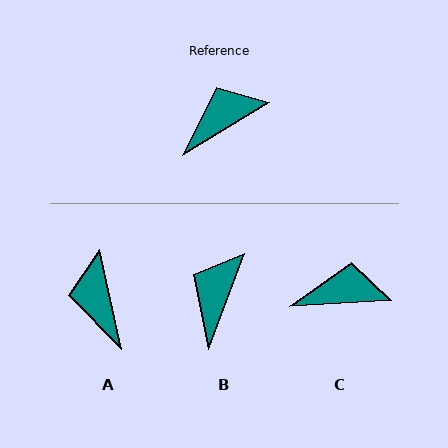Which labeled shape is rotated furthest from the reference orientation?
A, about 71 degrees away.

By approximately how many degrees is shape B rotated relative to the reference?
Approximately 38 degrees counter-clockwise.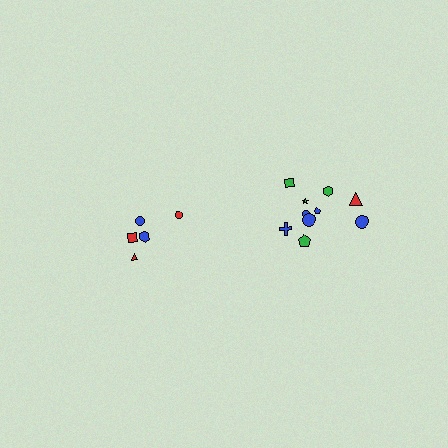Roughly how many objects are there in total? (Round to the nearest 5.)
Roughly 15 objects in total.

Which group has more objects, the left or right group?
The right group.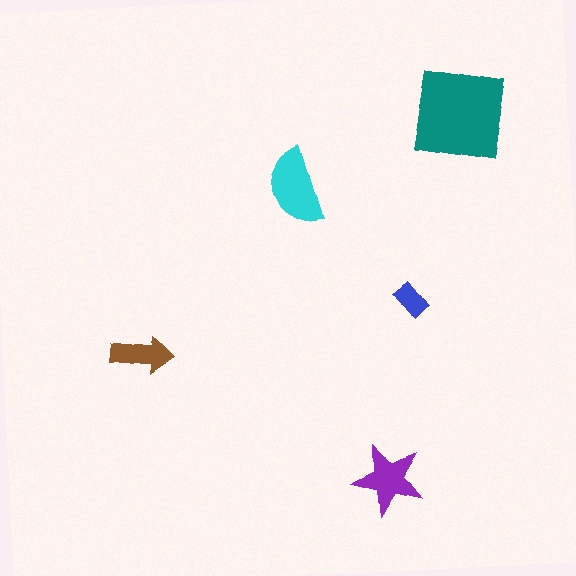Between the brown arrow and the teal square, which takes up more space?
The teal square.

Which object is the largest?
The teal square.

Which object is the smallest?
The blue rectangle.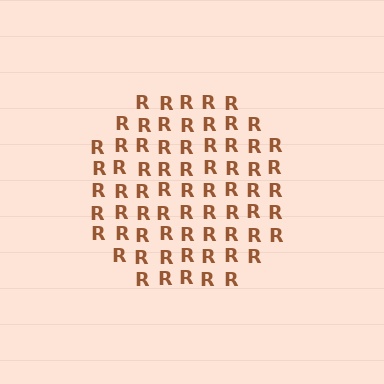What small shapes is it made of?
It is made of small letter R's.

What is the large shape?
The large shape is a circle.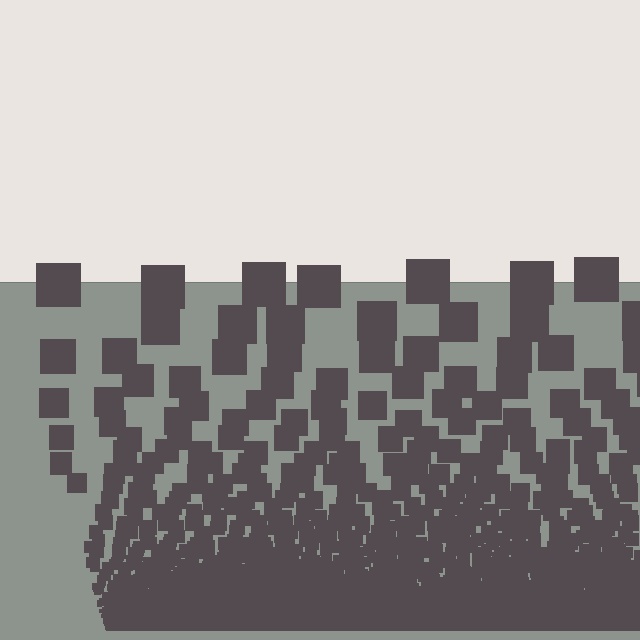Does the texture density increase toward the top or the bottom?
Density increases toward the bottom.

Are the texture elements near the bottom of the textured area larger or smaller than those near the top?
Smaller. The gradient is inverted — elements near the bottom are smaller and denser.